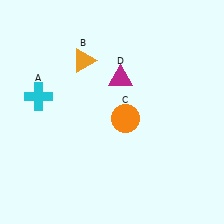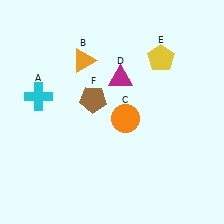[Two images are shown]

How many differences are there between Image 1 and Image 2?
There are 2 differences between the two images.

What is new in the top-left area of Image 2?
A brown pentagon (F) was added in the top-left area of Image 2.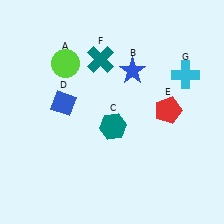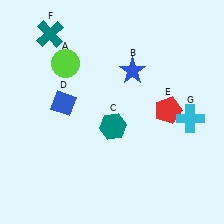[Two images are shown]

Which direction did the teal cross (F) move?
The teal cross (F) moved left.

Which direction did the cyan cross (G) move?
The cyan cross (G) moved down.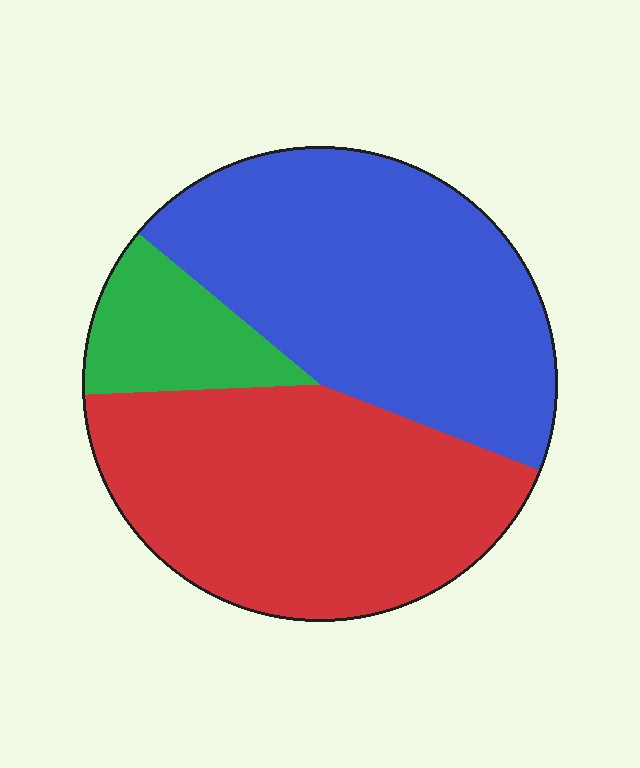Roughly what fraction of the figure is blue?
Blue covers roughly 45% of the figure.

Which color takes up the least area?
Green, at roughly 10%.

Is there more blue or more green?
Blue.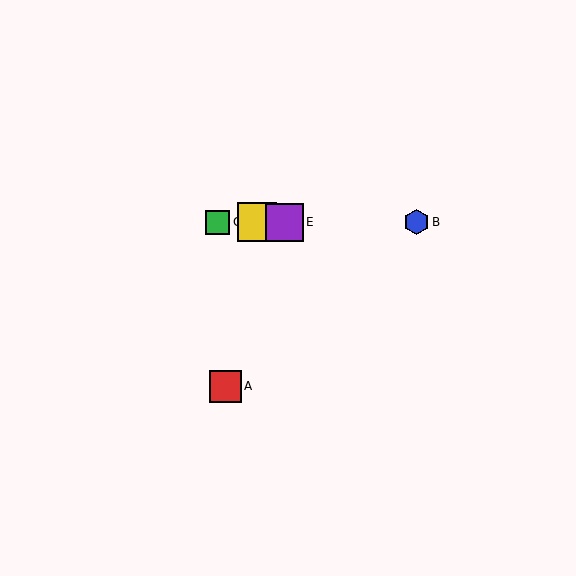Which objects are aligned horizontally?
Objects B, C, D, E are aligned horizontally.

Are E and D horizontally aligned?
Yes, both are at y≈222.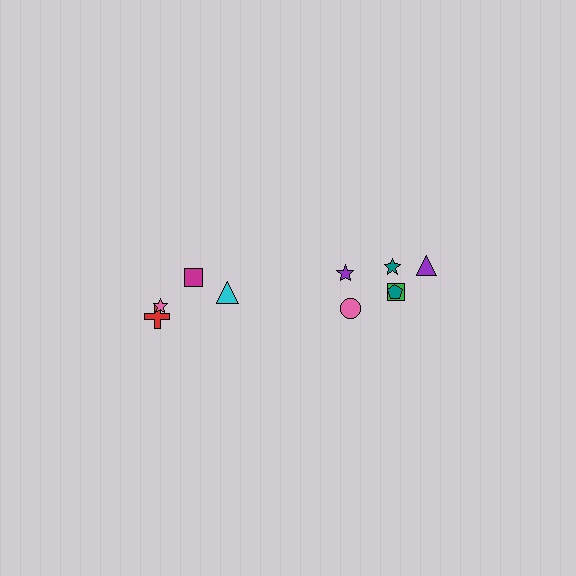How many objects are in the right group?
There are 6 objects.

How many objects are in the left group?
There are 4 objects.